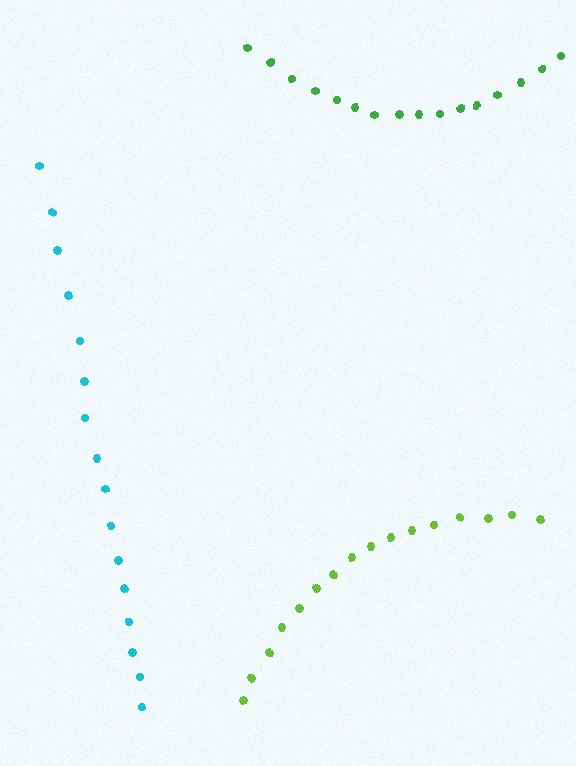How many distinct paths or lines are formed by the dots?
There are 3 distinct paths.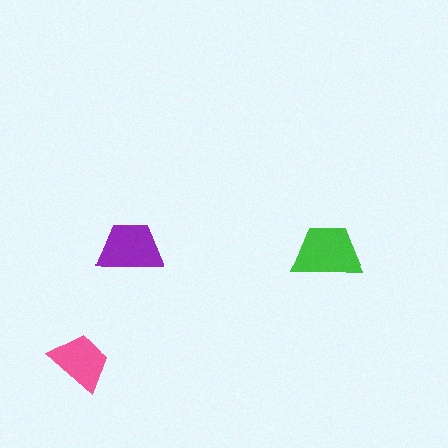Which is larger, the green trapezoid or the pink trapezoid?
The green one.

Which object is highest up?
The purple trapezoid is topmost.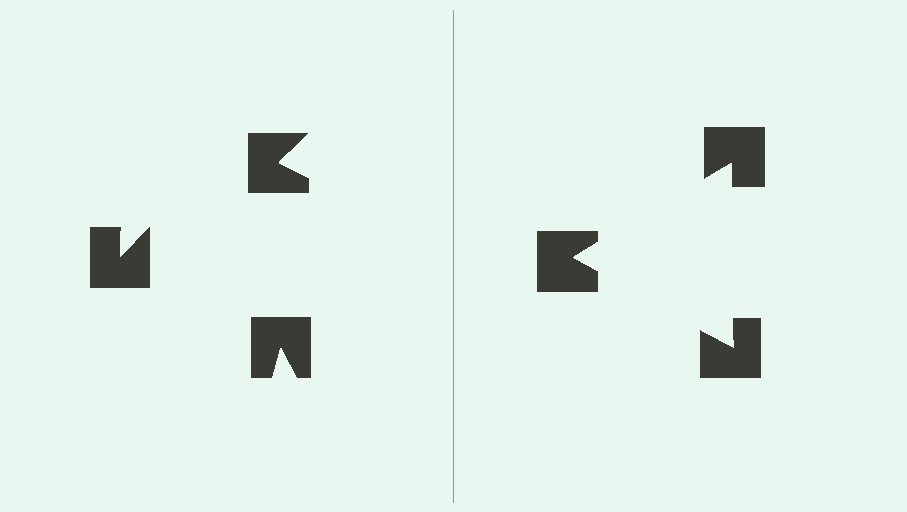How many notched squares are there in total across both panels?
6 — 3 on each side.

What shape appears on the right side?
An illusory triangle.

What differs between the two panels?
The notched squares are positioned identically on both sides; only the wedge orientations differ. On the right they align to a triangle; on the left they are misaligned.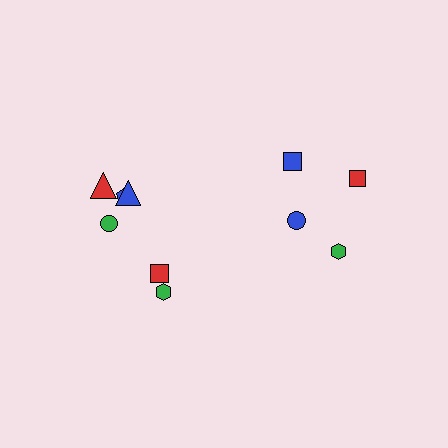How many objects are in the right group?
There are 4 objects.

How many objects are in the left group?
There are 6 objects.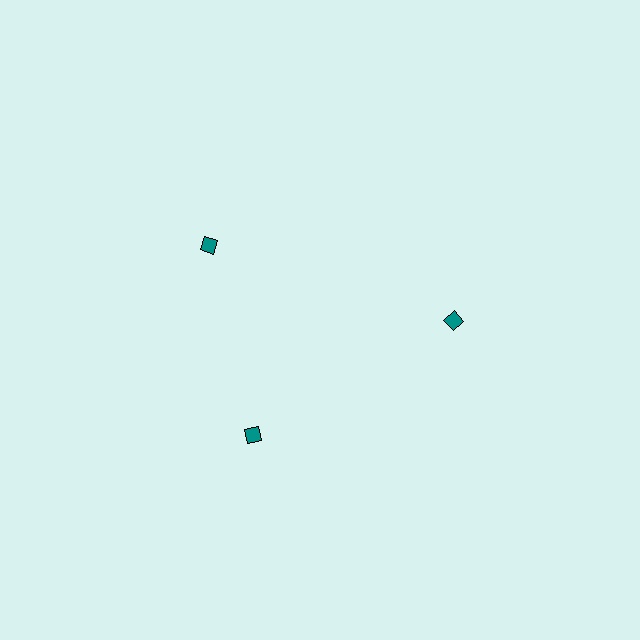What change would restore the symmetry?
The symmetry would be restored by rotating it back into even spacing with its neighbors so that all 3 diamonds sit at equal angles and equal distance from the center.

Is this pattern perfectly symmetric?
No. The 3 teal diamonds are arranged in a ring, but one element near the 11 o'clock position is rotated out of alignment along the ring, breaking the 3-fold rotational symmetry.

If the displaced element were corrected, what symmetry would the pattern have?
It would have 3-fold rotational symmetry — the pattern would map onto itself every 120 degrees.